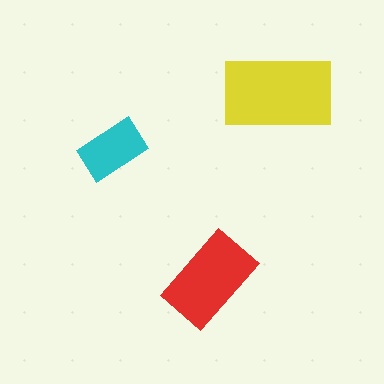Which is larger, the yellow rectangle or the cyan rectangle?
The yellow one.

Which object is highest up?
The yellow rectangle is topmost.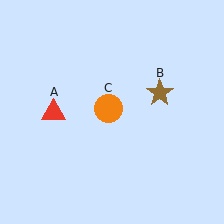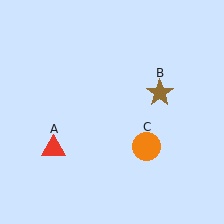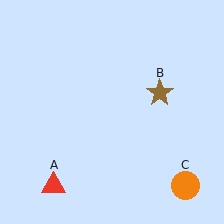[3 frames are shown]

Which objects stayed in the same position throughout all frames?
Brown star (object B) remained stationary.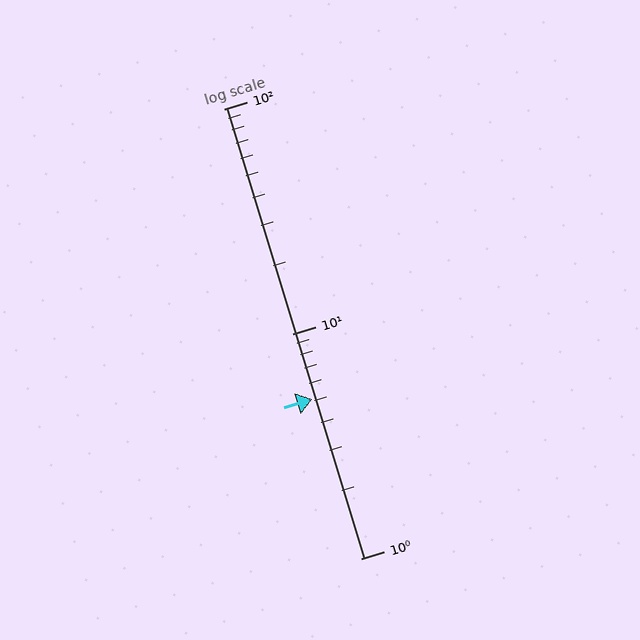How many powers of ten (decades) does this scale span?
The scale spans 2 decades, from 1 to 100.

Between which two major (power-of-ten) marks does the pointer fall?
The pointer is between 1 and 10.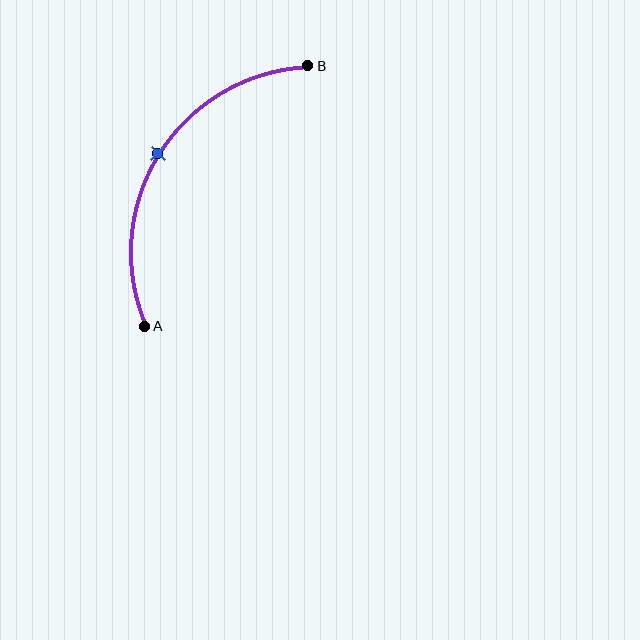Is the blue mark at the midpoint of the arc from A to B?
Yes. The blue mark lies on the arc at equal arc-length from both A and B — it is the arc midpoint.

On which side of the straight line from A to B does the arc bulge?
The arc bulges to the left of the straight line connecting A and B.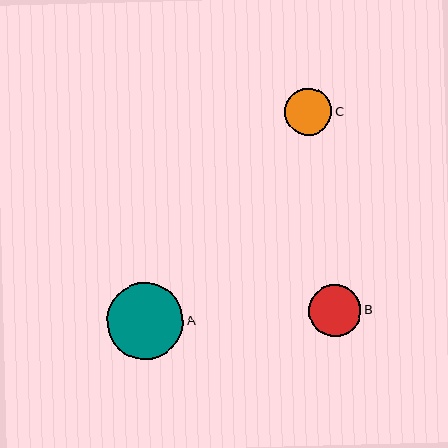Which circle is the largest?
Circle A is the largest with a size of approximately 76 pixels.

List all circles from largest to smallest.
From largest to smallest: A, B, C.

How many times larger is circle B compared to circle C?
Circle B is approximately 1.1 times the size of circle C.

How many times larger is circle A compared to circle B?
Circle A is approximately 1.5 times the size of circle B.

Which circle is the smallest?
Circle C is the smallest with a size of approximately 47 pixels.